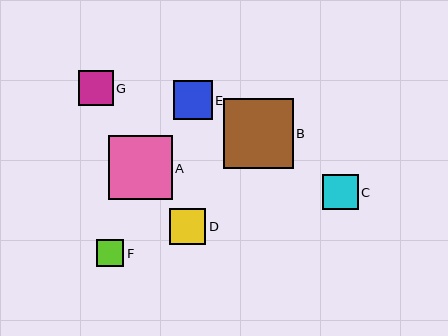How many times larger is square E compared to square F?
Square E is approximately 1.5 times the size of square F.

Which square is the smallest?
Square F is the smallest with a size of approximately 27 pixels.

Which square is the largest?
Square B is the largest with a size of approximately 70 pixels.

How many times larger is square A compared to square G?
Square A is approximately 1.8 times the size of square G.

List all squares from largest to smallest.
From largest to smallest: B, A, E, D, C, G, F.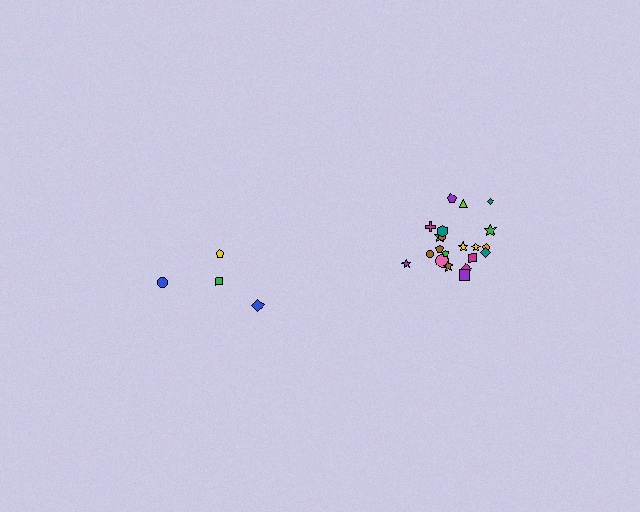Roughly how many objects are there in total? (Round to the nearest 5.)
Roughly 25 objects in total.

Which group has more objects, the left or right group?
The right group.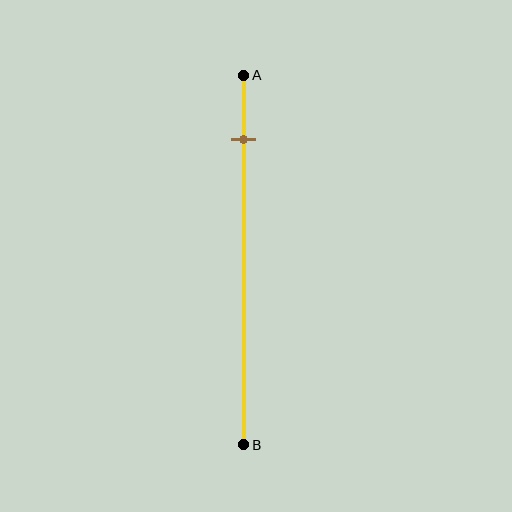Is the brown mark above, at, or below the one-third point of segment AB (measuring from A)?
The brown mark is above the one-third point of segment AB.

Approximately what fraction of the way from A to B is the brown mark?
The brown mark is approximately 15% of the way from A to B.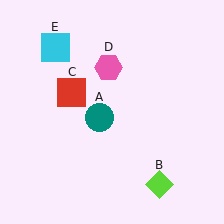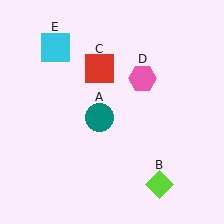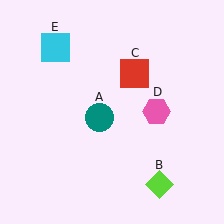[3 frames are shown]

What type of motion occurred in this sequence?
The red square (object C), pink hexagon (object D) rotated clockwise around the center of the scene.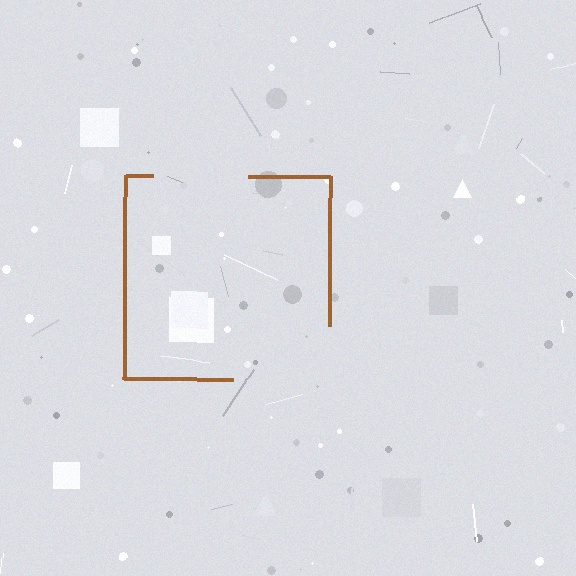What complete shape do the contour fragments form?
The contour fragments form a square.